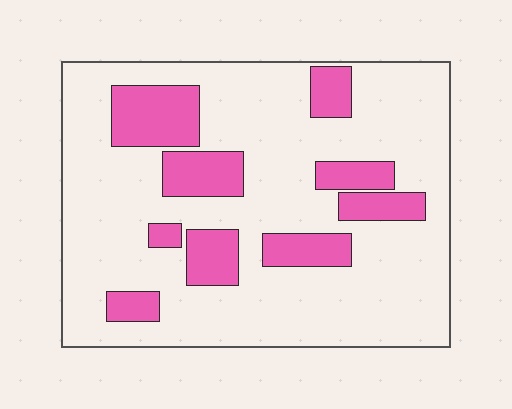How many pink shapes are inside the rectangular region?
9.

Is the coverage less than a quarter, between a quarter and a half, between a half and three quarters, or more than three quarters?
Less than a quarter.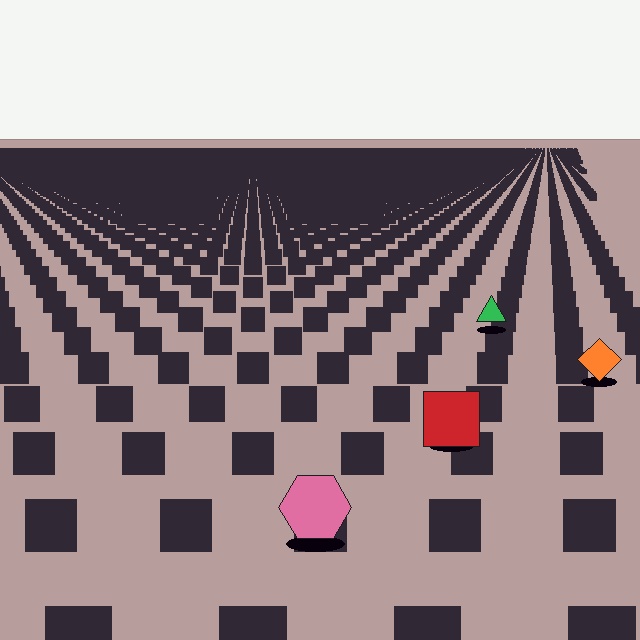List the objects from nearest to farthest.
From nearest to farthest: the pink hexagon, the red square, the orange diamond, the green triangle.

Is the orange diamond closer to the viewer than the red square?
No. The red square is closer — you can tell from the texture gradient: the ground texture is coarser near it.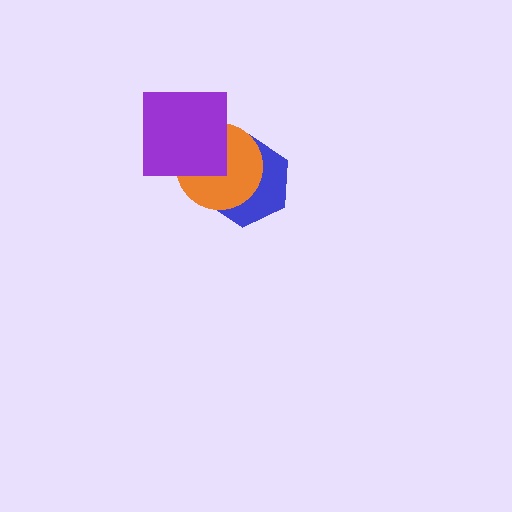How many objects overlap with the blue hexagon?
2 objects overlap with the blue hexagon.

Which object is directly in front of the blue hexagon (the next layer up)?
The orange circle is directly in front of the blue hexagon.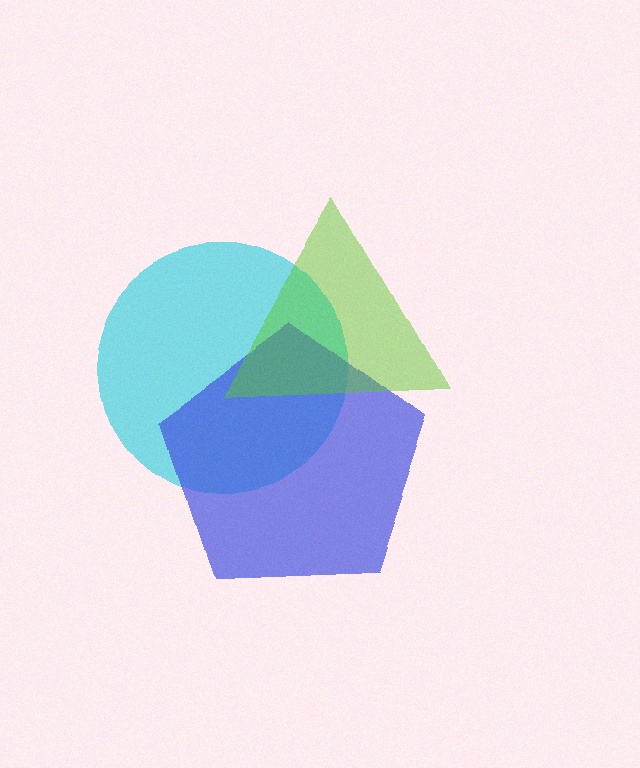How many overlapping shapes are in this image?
There are 3 overlapping shapes in the image.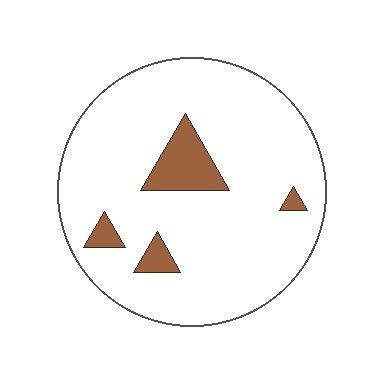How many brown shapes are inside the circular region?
4.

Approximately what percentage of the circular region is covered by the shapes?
Approximately 10%.